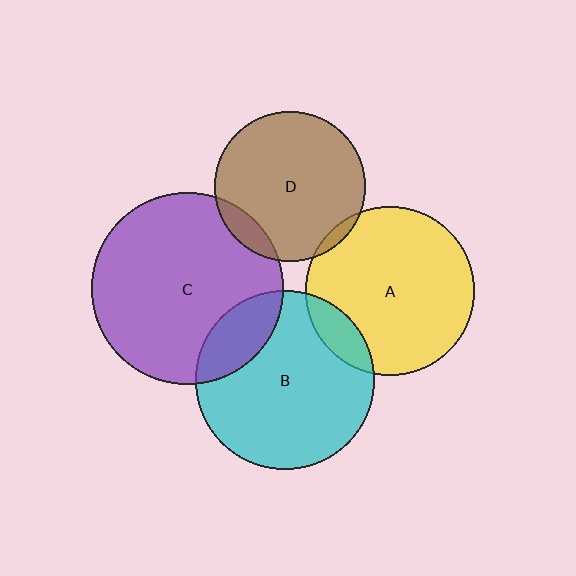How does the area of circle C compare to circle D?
Approximately 1.6 times.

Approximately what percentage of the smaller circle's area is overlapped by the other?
Approximately 10%.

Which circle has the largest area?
Circle C (purple).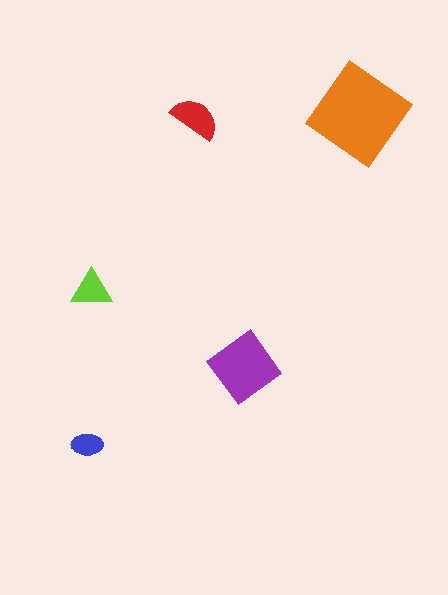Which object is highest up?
The orange diamond is topmost.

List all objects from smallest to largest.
The blue ellipse, the lime triangle, the red semicircle, the purple diamond, the orange diamond.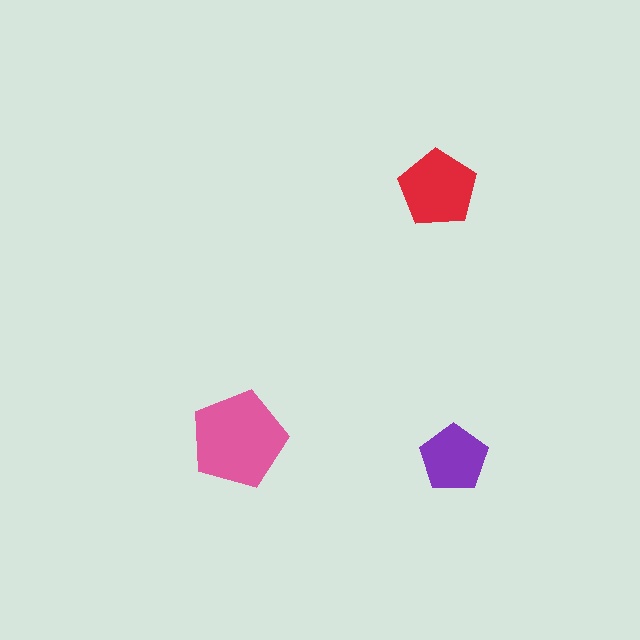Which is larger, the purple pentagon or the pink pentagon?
The pink one.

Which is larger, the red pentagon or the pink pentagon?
The pink one.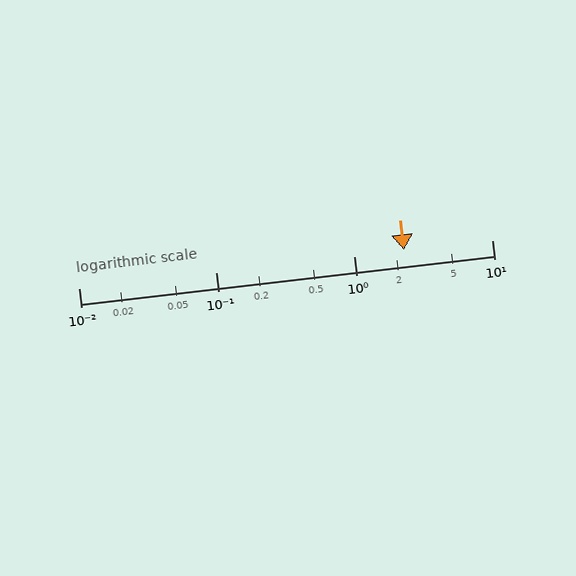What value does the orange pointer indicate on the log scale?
The pointer indicates approximately 2.3.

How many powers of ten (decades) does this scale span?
The scale spans 3 decades, from 0.01 to 10.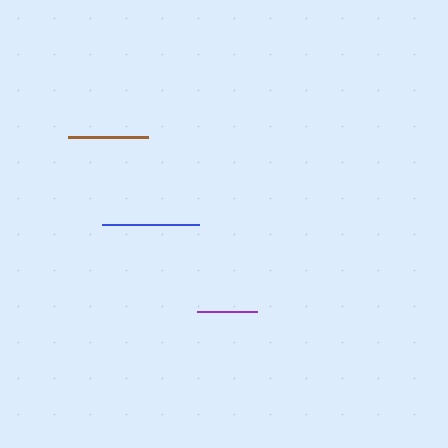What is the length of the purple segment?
The purple segment is approximately 60 pixels long.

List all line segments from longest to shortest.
From longest to shortest: blue, brown, purple.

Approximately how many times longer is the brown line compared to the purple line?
The brown line is approximately 1.3 times the length of the purple line.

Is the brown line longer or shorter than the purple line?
The brown line is longer than the purple line.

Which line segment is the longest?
The blue line is the longest at approximately 98 pixels.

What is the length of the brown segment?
The brown segment is approximately 79 pixels long.